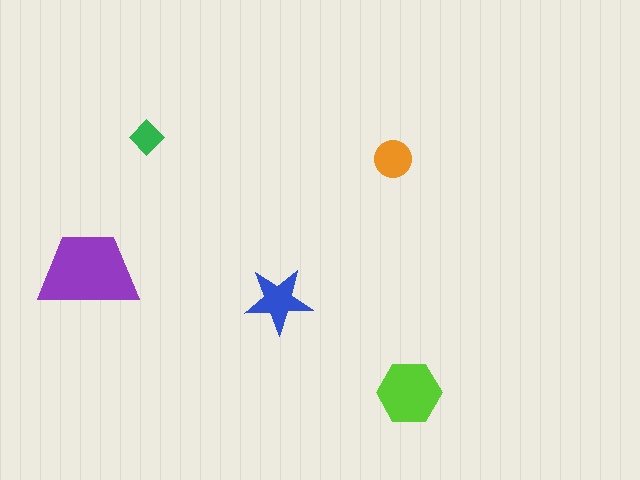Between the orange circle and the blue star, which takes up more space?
The blue star.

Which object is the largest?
The purple trapezoid.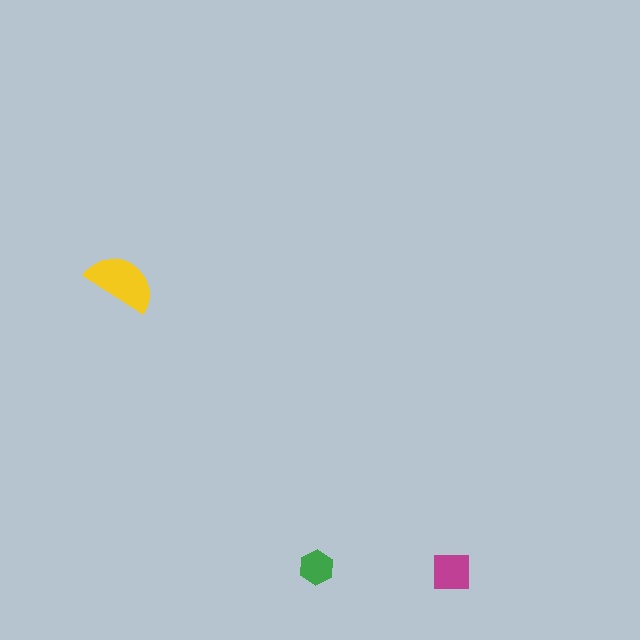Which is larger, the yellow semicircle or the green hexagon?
The yellow semicircle.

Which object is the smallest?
The green hexagon.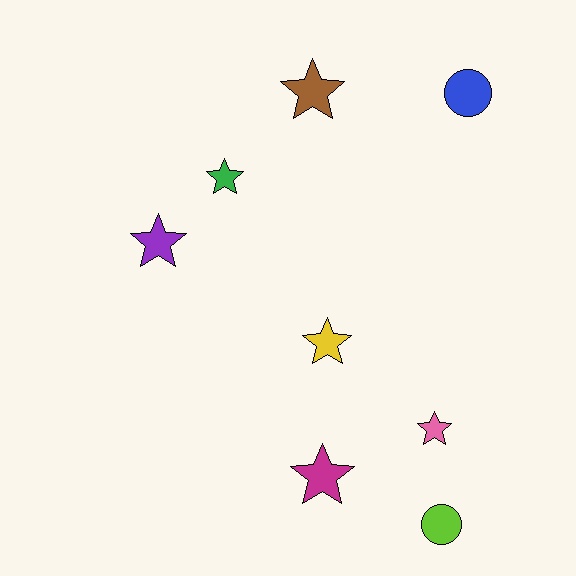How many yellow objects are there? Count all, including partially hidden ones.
There is 1 yellow object.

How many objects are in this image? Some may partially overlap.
There are 8 objects.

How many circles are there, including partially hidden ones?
There are 2 circles.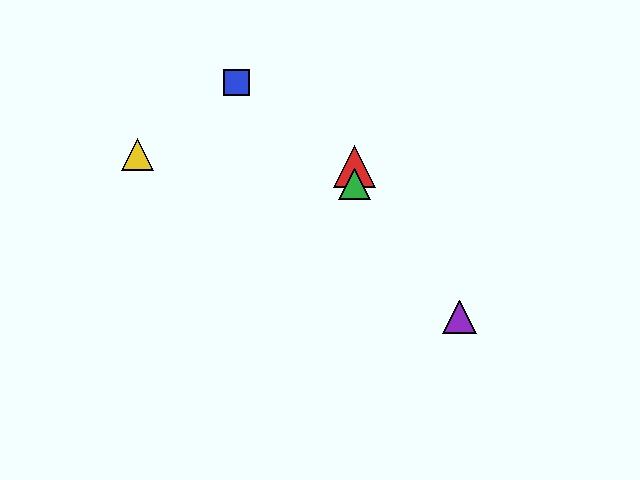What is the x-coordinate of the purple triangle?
The purple triangle is at x≈460.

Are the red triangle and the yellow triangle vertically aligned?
No, the red triangle is at x≈355 and the yellow triangle is at x≈138.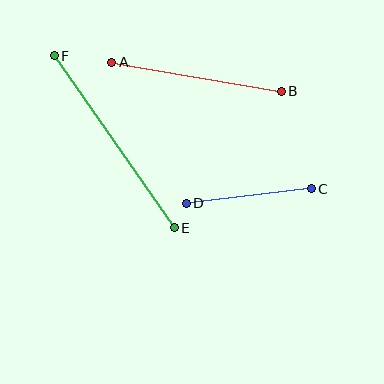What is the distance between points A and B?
The distance is approximately 172 pixels.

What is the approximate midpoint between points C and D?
The midpoint is at approximately (249, 196) pixels.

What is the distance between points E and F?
The distance is approximately 210 pixels.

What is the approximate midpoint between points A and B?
The midpoint is at approximately (196, 77) pixels.